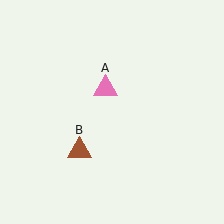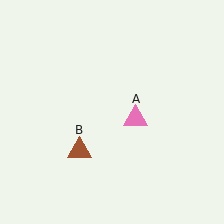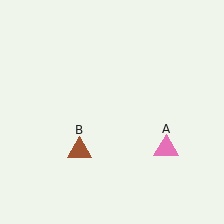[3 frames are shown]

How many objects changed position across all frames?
1 object changed position: pink triangle (object A).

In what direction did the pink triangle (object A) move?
The pink triangle (object A) moved down and to the right.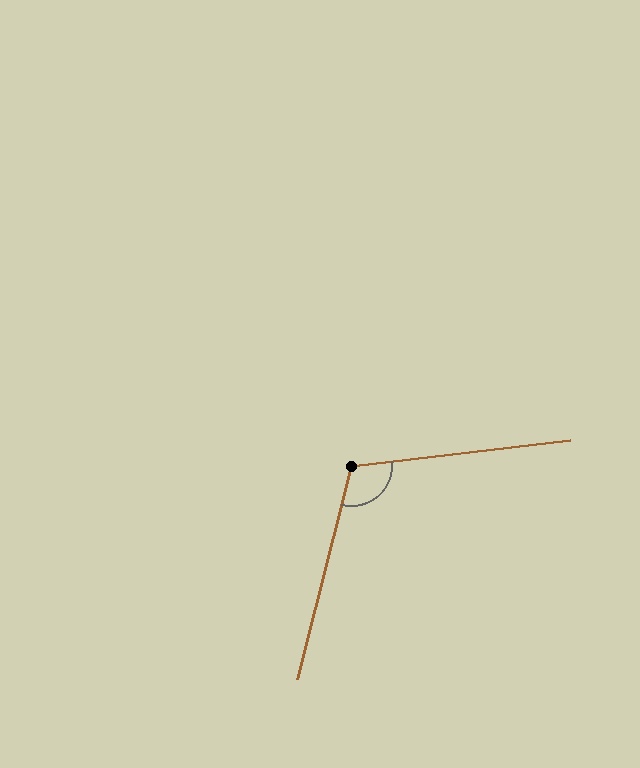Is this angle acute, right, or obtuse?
It is obtuse.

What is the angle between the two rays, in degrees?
Approximately 111 degrees.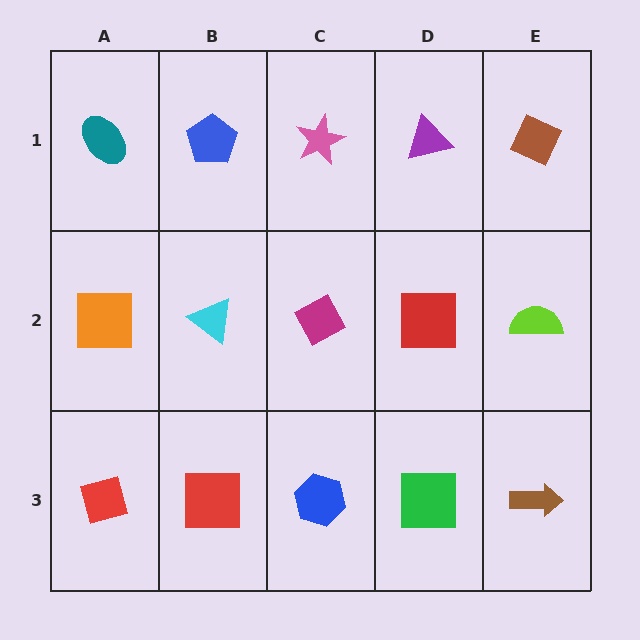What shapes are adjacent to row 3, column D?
A red square (row 2, column D), a blue hexagon (row 3, column C), a brown arrow (row 3, column E).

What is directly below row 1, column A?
An orange square.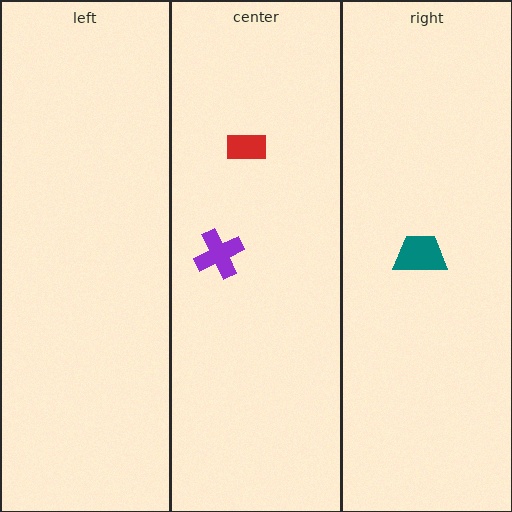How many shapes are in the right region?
1.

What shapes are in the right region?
The teal trapezoid.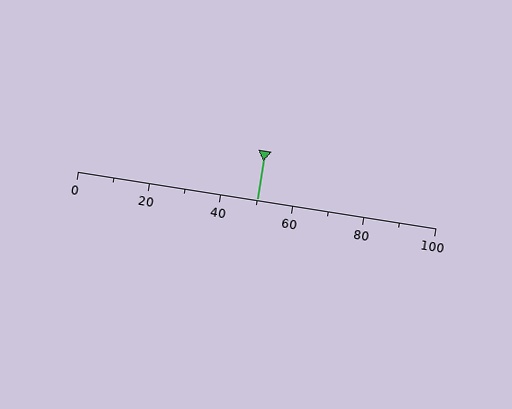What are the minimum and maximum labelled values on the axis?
The axis runs from 0 to 100.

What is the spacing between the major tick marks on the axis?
The major ticks are spaced 20 apart.